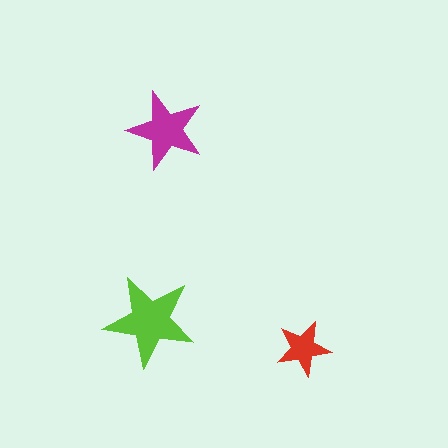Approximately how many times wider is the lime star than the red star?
About 1.5 times wider.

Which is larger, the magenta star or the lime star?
The lime one.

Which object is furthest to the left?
The lime star is leftmost.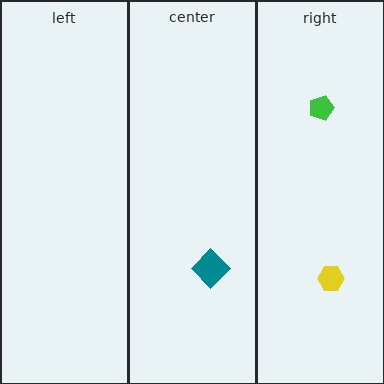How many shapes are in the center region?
1.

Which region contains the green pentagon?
The right region.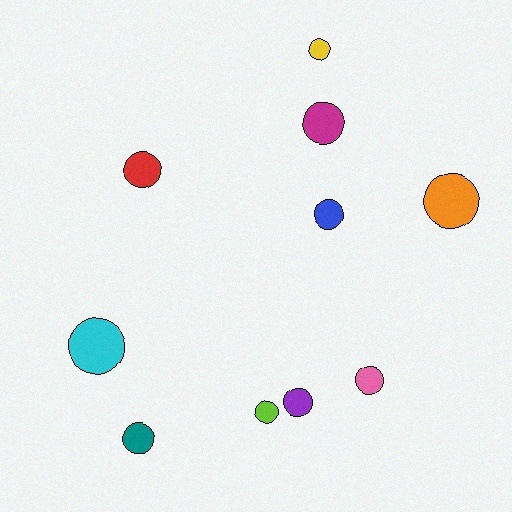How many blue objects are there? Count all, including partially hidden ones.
There is 1 blue object.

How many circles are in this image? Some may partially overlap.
There are 10 circles.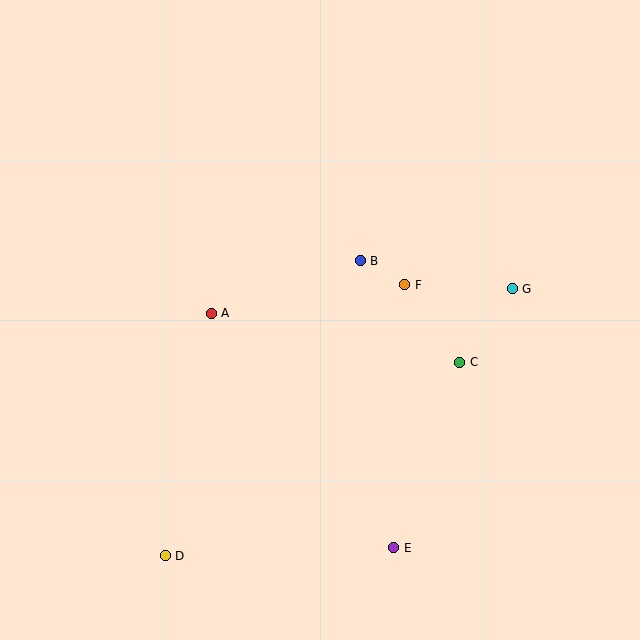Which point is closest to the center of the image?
Point B at (360, 261) is closest to the center.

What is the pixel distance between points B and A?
The distance between B and A is 158 pixels.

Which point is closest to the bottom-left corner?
Point D is closest to the bottom-left corner.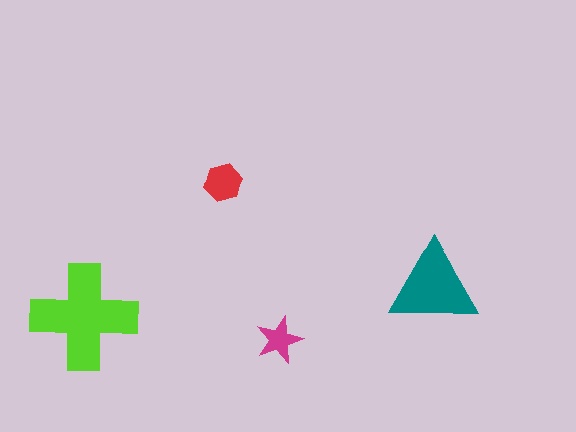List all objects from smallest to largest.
The magenta star, the red hexagon, the teal triangle, the lime cross.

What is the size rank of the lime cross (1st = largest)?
1st.